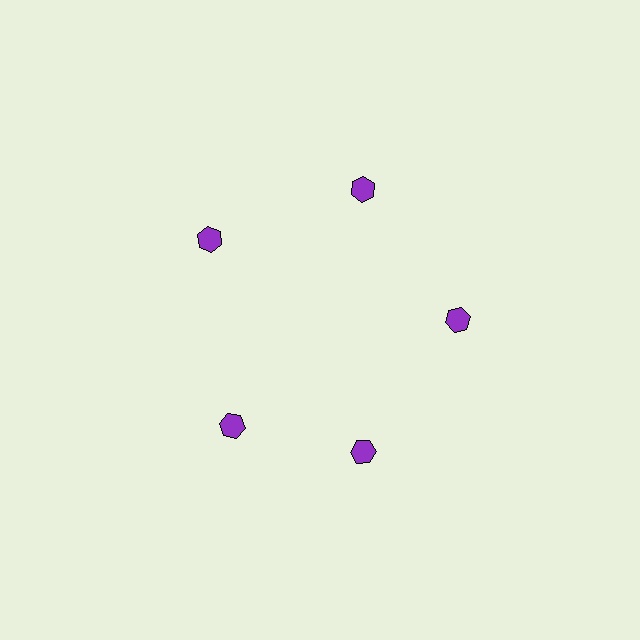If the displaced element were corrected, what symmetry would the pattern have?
It would have 5-fold rotational symmetry — the pattern would map onto itself every 72 degrees.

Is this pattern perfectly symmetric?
No. The 5 purple hexagons are arranged in a ring, but one element near the 8 o'clock position is rotated out of alignment along the ring, breaking the 5-fold rotational symmetry.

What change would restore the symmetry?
The symmetry would be restored by rotating it back into even spacing with its neighbors so that all 5 hexagons sit at equal angles and equal distance from the center.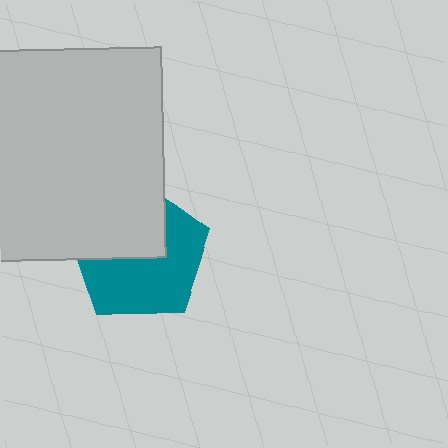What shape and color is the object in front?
The object in front is a light gray square.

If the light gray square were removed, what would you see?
You would see the complete teal pentagon.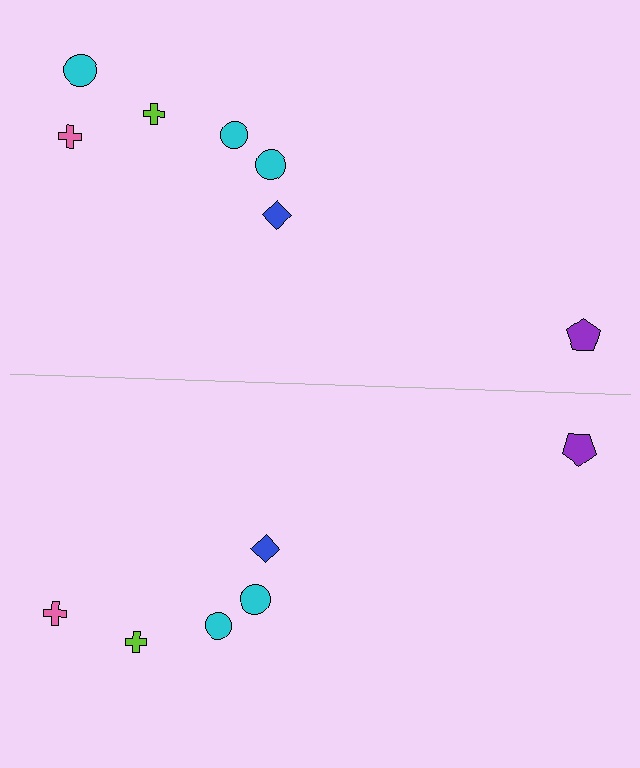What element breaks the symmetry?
A cyan circle is missing from the bottom side.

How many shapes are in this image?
There are 13 shapes in this image.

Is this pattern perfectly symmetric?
No, the pattern is not perfectly symmetric. A cyan circle is missing from the bottom side.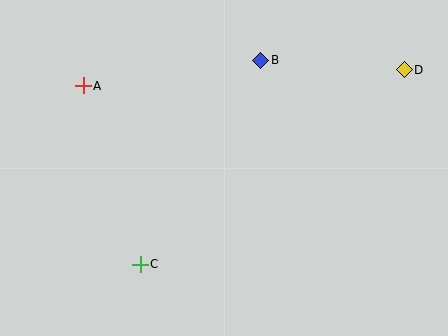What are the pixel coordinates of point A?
Point A is at (83, 86).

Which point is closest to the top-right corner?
Point D is closest to the top-right corner.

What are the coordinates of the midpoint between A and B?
The midpoint between A and B is at (172, 73).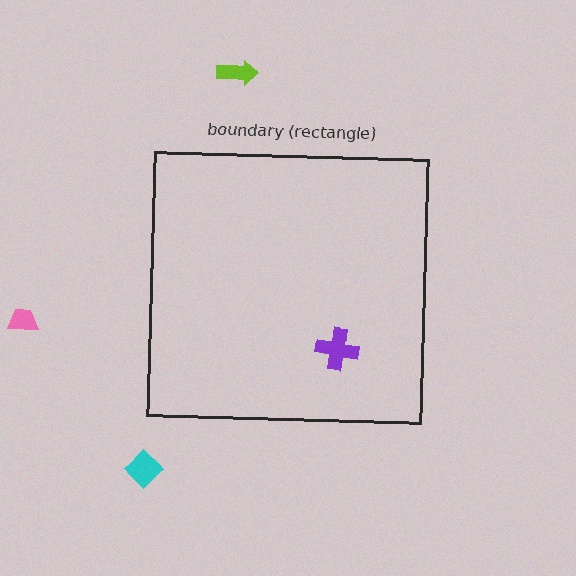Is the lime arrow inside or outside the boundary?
Outside.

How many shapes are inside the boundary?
1 inside, 3 outside.